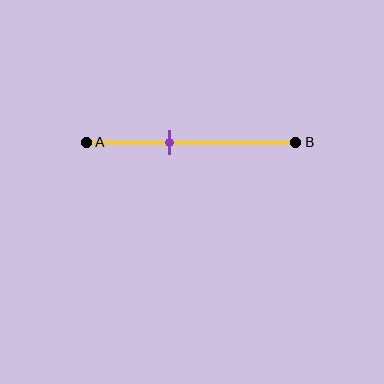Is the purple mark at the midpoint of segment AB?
No, the mark is at about 40% from A, not at the 50% midpoint.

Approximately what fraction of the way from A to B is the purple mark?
The purple mark is approximately 40% of the way from A to B.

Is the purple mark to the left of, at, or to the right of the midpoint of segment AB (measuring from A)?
The purple mark is to the left of the midpoint of segment AB.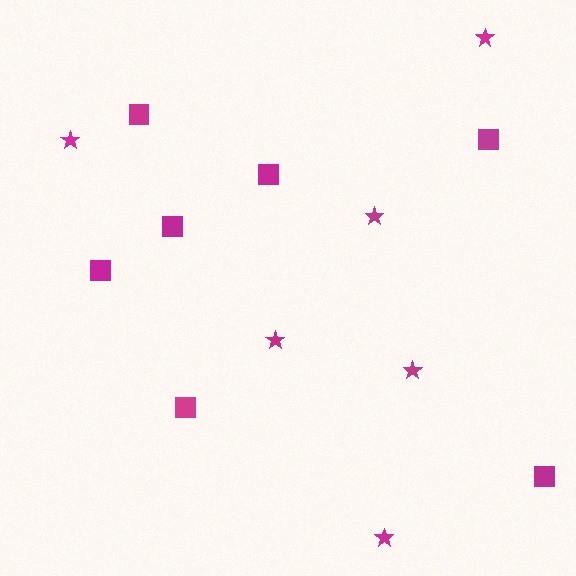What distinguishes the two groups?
There are 2 groups: one group of stars (6) and one group of squares (7).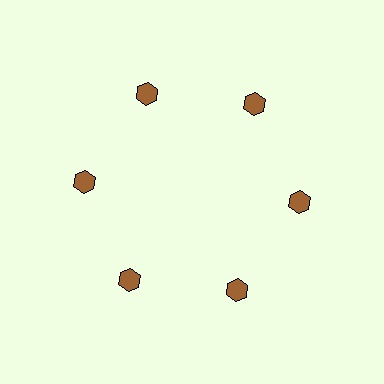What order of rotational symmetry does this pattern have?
This pattern has 6-fold rotational symmetry.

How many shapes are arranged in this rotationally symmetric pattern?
There are 6 shapes, arranged in 6 groups of 1.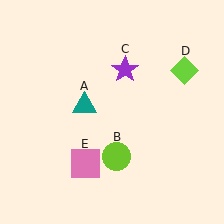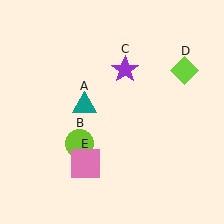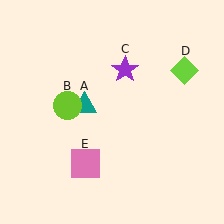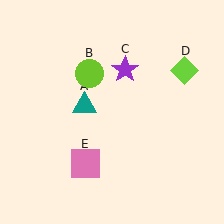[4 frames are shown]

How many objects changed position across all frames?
1 object changed position: lime circle (object B).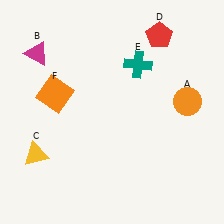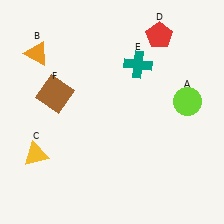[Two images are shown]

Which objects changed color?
A changed from orange to lime. B changed from magenta to orange. F changed from orange to brown.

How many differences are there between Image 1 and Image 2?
There are 3 differences between the two images.